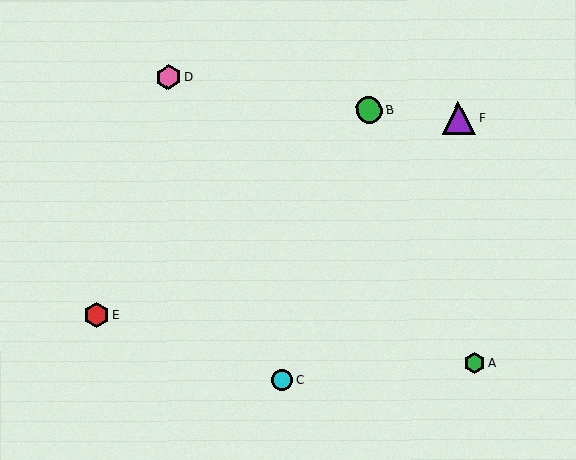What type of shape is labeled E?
Shape E is a red hexagon.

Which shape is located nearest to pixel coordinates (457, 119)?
The purple triangle (labeled F) at (458, 118) is nearest to that location.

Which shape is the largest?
The purple triangle (labeled F) is the largest.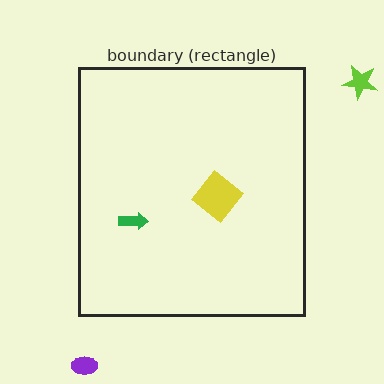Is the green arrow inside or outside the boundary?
Inside.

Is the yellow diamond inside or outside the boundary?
Inside.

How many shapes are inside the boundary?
2 inside, 2 outside.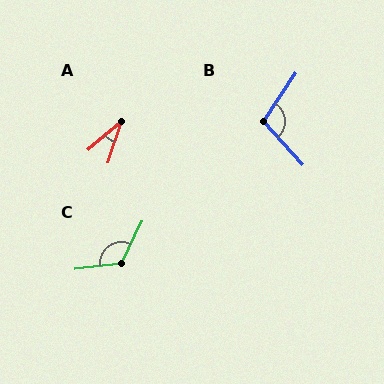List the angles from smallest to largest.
A (31°), B (105°), C (122°).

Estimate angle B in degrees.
Approximately 105 degrees.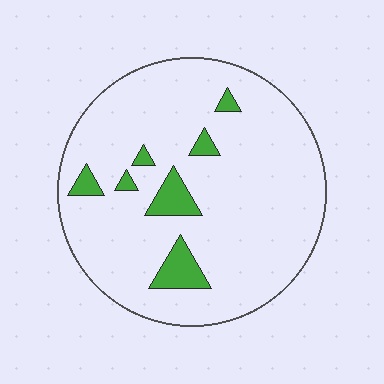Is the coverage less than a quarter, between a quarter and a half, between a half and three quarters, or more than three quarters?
Less than a quarter.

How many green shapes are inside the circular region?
7.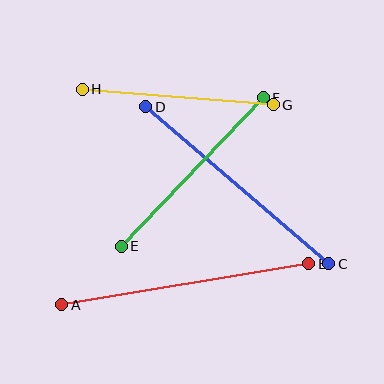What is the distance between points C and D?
The distance is approximately 241 pixels.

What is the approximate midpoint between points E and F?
The midpoint is at approximately (192, 172) pixels.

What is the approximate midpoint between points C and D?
The midpoint is at approximately (237, 185) pixels.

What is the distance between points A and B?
The distance is approximately 251 pixels.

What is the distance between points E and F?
The distance is approximately 206 pixels.